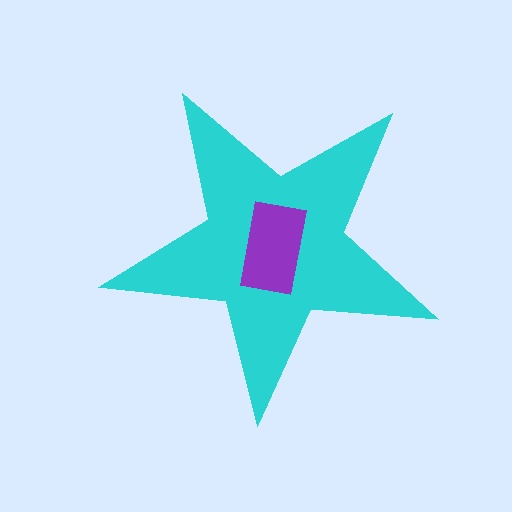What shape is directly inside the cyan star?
The purple rectangle.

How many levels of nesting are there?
2.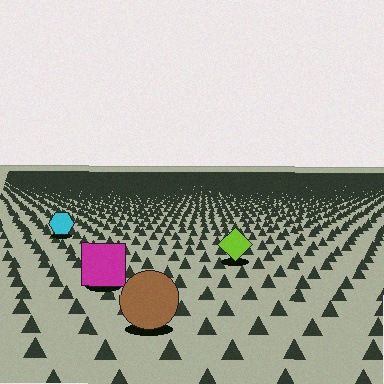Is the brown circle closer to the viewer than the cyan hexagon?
Yes. The brown circle is closer — you can tell from the texture gradient: the ground texture is coarser near it.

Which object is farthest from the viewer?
The cyan hexagon is farthest from the viewer. It appears smaller and the ground texture around it is denser.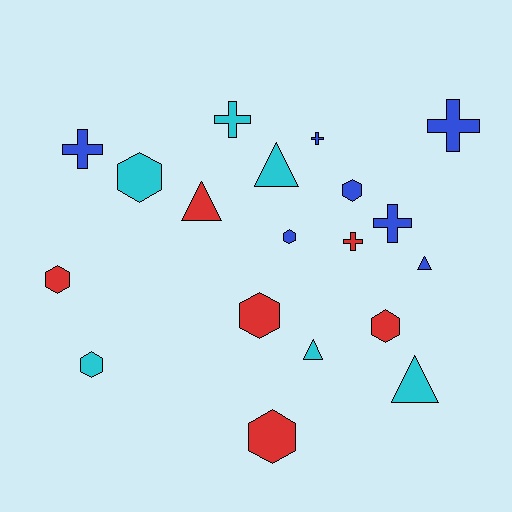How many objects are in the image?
There are 19 objects.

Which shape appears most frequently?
Hexagon, with 8 objects.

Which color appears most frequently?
Blue, with 7 objects.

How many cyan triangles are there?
There are 3 cyan triangles.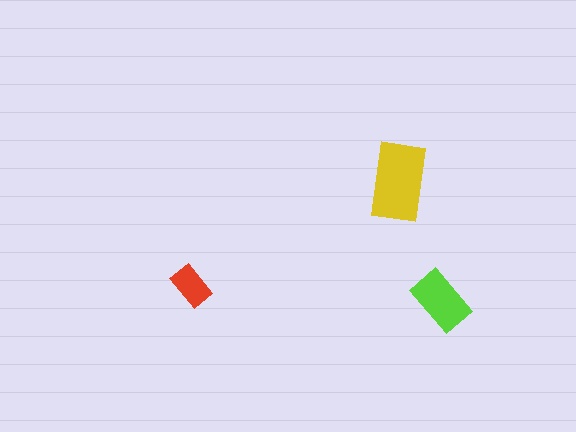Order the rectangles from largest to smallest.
the yellow one, the lime one, the red one.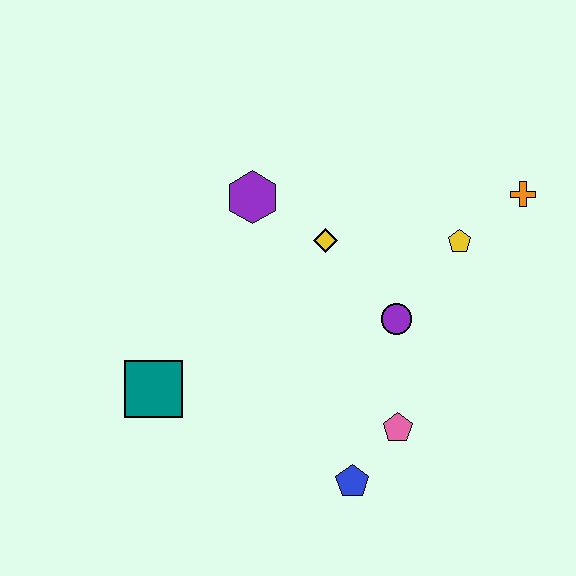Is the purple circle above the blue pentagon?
Yes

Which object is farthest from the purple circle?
The teal square is farthest from the purple circle.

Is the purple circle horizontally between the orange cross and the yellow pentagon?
No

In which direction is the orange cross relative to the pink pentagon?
The orange cross is above the pink pentagon.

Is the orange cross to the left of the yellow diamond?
No